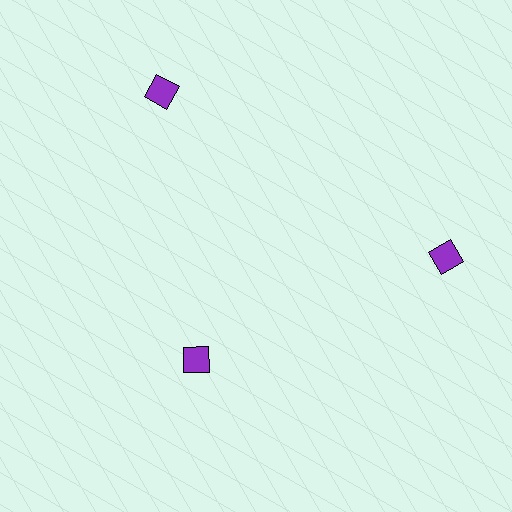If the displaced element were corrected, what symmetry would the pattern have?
It would have 3-fold rotational symmetry — the pattern would map onto itself every 120 degrees.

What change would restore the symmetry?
The symmetry would be restored by moving it outward, back onto the ring so that all 3 diamonds sit at equal angles and equal distance from the center.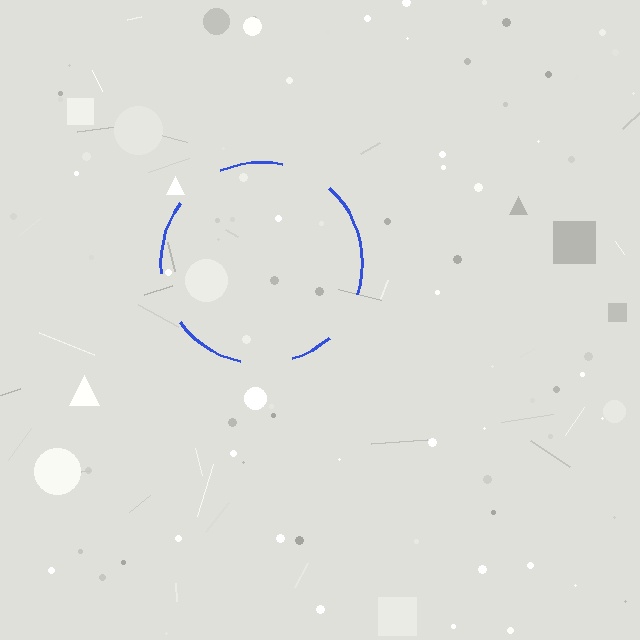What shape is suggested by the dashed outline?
The dashed outline suggests a circle.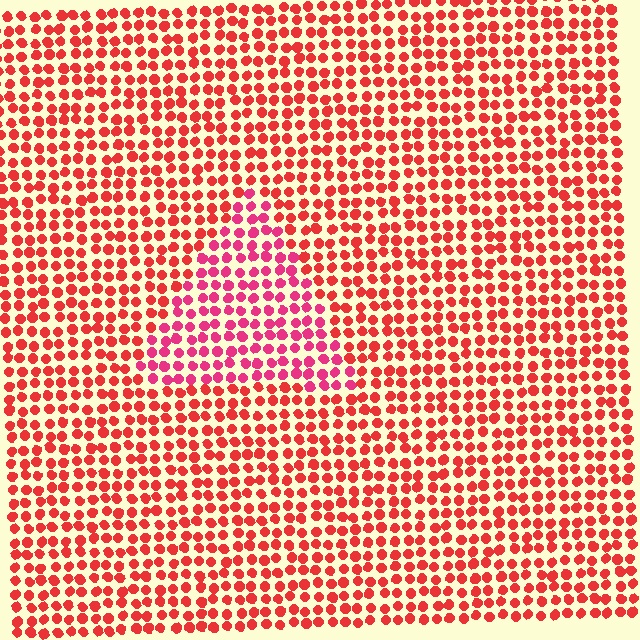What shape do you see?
I see a triangle.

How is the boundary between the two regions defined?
The boundary is defined purely by a slight shift in hue (about 26 degrees). Spacing, size, and orientation are identical on both sides.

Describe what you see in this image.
The image is filled with small red elements in a uniform arrangement. A triangle-shaped region is visible where the elements are tinted to a slightly different hue, forming a subtle color boundary.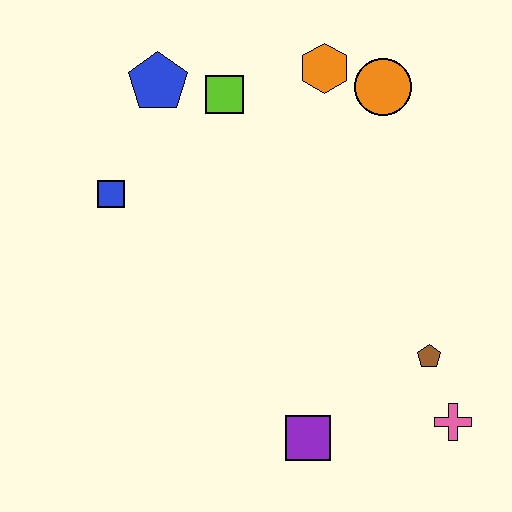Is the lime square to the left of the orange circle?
Yes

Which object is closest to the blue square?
The blue pentagon is closest to the blue square.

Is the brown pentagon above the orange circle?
No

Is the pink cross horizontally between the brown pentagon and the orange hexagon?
No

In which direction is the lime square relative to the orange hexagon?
The lime square is to the left of the orange hexagon.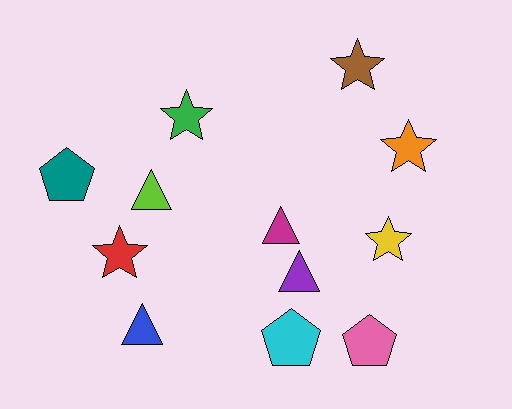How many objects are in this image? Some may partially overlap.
There are 12 objects.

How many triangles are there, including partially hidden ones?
There are 4 triangles.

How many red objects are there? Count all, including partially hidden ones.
There is 1 red object.